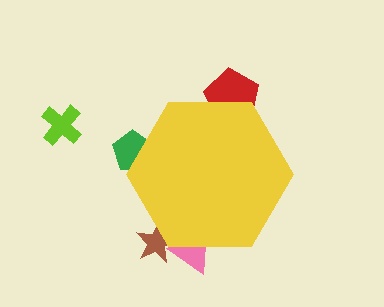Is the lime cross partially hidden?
No, the lime cross is fully visible.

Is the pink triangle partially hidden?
Yes, the pink triangle is partially hidden behind the yellow hexagon.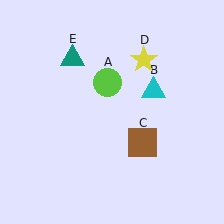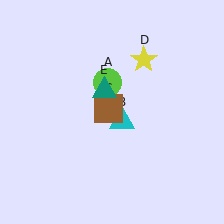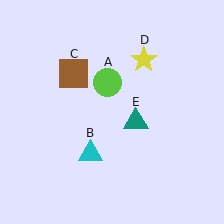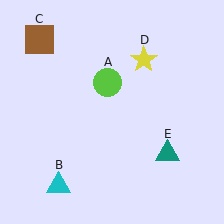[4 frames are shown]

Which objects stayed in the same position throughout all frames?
Lime circle (object A) and yellow star (object D) remained stationary.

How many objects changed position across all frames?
3 objects changed position: cyan triangle (object B), brown square (object C), teal triangle (object E).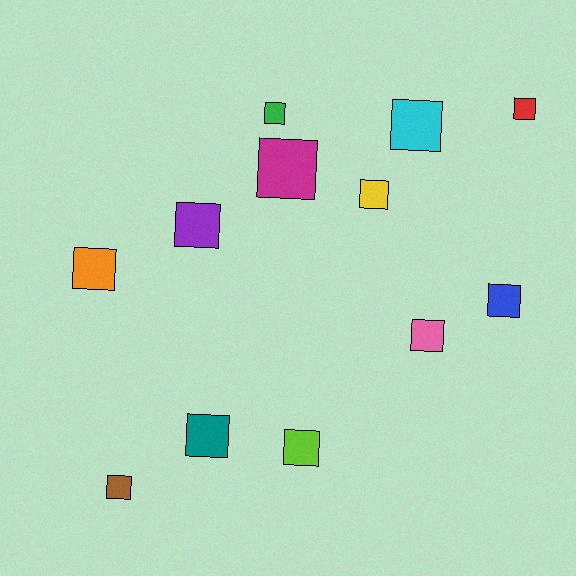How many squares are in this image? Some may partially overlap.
There are 12 squares.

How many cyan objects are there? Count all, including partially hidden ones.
There is 1 cyan object.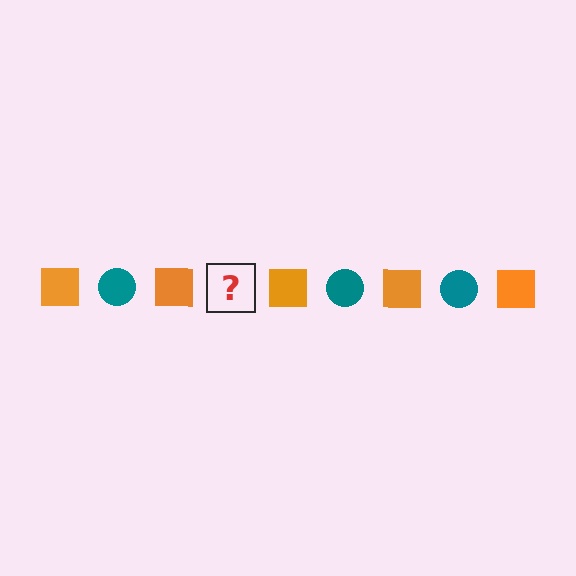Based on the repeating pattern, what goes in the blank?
The blank should be a teal circle.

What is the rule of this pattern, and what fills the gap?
The rule is that the pattern alternates between orange square and teal circle. The gap should be filled with a teal circle.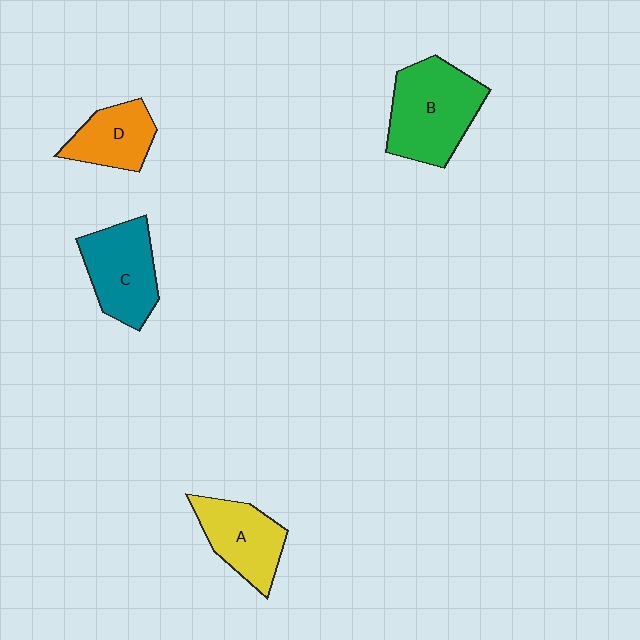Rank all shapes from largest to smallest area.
From largest to smallest: B (green), C (teal), A (yellow), D (orange).